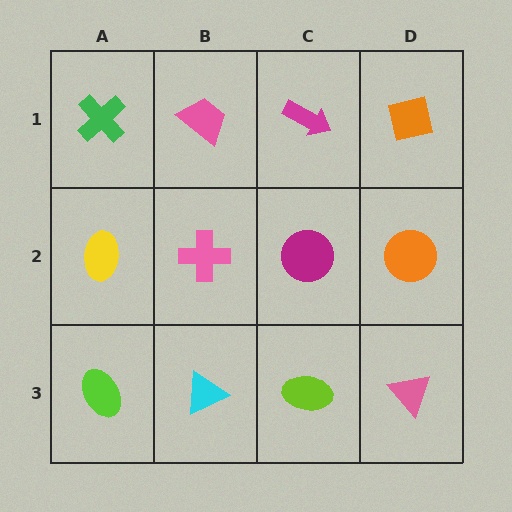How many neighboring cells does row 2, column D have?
3.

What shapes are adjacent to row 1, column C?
A magenta circle (row 2, column C), a pink trapezoid (row 1, column B), an orange square (row 1, column D).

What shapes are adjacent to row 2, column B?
A pink trapezoid (row 1, column B), a cyan triangle (row 3, column B), a yellow ellipse (row 2, column A), a magenta circle (row 2, column C).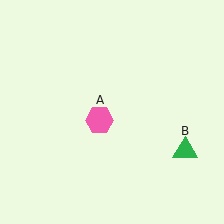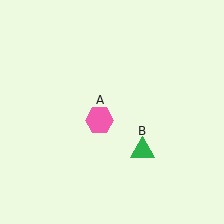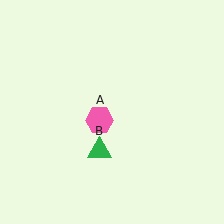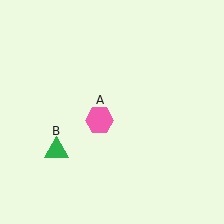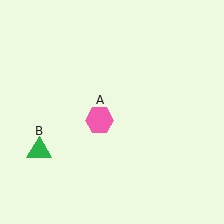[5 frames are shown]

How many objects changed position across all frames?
1 object changed position: green triangle (object B).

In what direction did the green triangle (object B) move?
The green triangle (object B) moved left.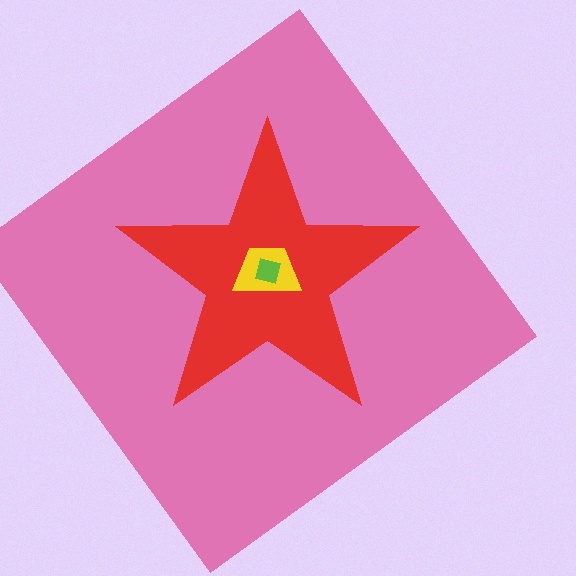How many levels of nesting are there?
4.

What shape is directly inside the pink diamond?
The red star.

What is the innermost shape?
The lime square.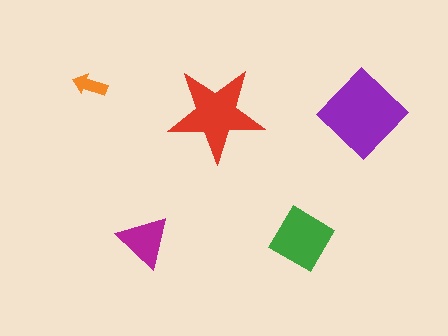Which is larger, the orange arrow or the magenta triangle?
The magenta triangle.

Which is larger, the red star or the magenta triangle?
The red star.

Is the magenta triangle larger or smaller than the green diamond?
Smaller.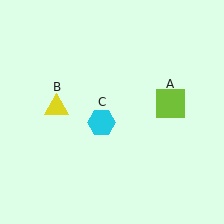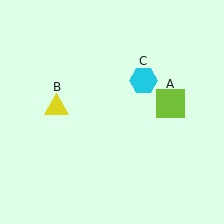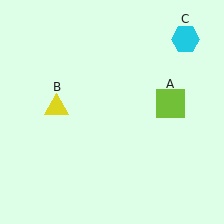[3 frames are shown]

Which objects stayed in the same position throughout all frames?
Lime square (object A) and yellow triangle (object B) remained stationary.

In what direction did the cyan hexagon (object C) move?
The cyan hexagon (object C) moved up and to the right.